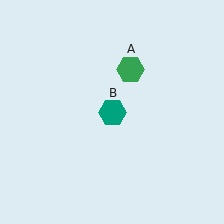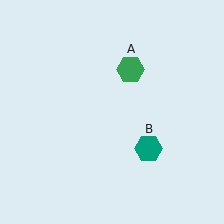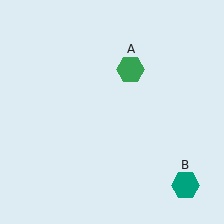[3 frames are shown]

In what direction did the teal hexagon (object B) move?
The teal hexagon (object B) moved down and to the right.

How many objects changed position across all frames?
1 object changed position: teal hexagon (object B).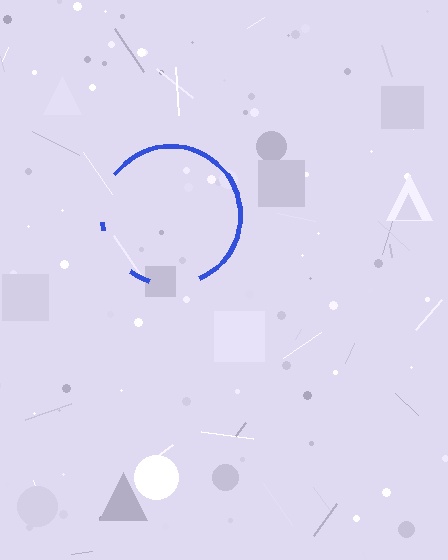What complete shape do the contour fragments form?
The contour fragments form a circle.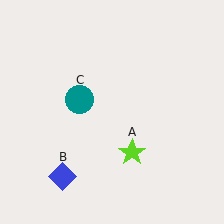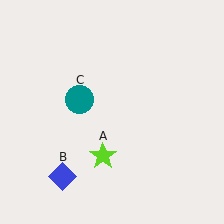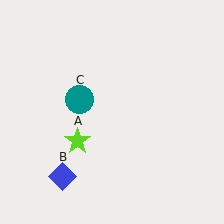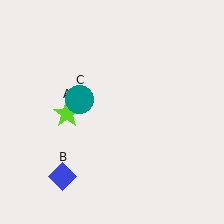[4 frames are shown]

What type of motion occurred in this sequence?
The lime star (object A) rotated clockwise around the center of the scene.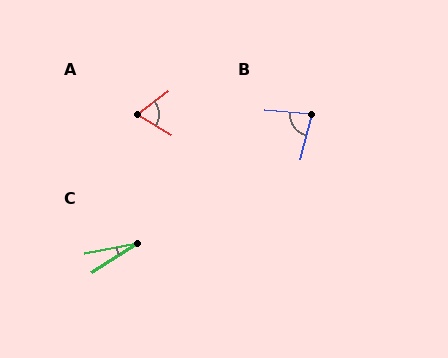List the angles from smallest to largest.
C (22°), A (67°), B (80°).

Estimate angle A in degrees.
Approximately 67 degrees.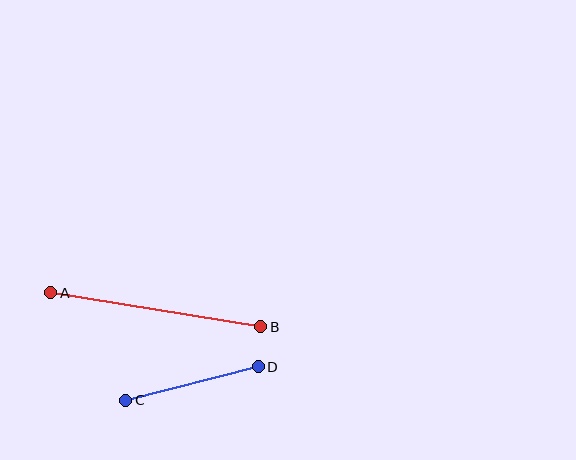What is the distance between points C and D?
The distance is approximately 136 pixels.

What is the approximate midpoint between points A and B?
The midpoint is at approximately (156, 310) pixels.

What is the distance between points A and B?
The distance is approximately 213 pixels.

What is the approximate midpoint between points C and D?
The midpoint is at approximately (192, 384) pixels.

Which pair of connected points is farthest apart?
Points A and B are farthest apart.